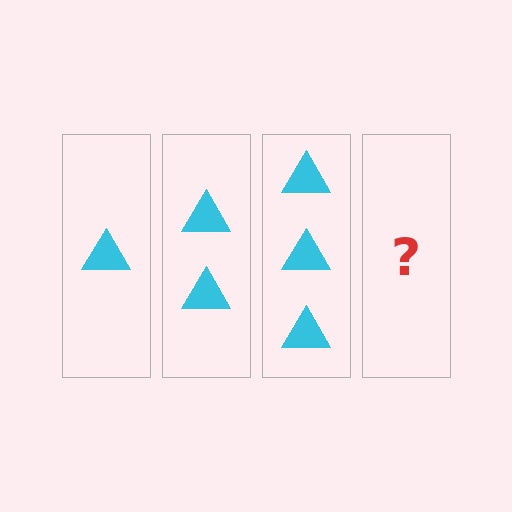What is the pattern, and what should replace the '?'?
The pattern is that each step adds one more triangle. The '?' should be 4 triangles.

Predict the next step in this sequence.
The next step is 4 triangles.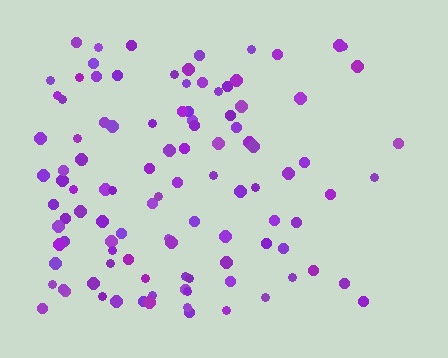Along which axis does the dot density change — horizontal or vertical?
Horizontal.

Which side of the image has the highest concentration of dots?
The left.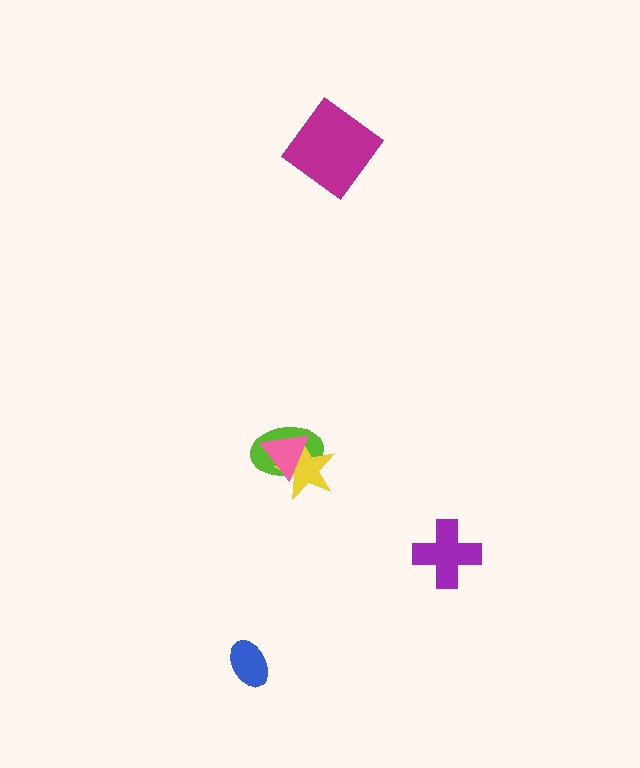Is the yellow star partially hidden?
Yes, it is partially covered by another shape.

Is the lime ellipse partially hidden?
Yes, it is partially covered by another shape.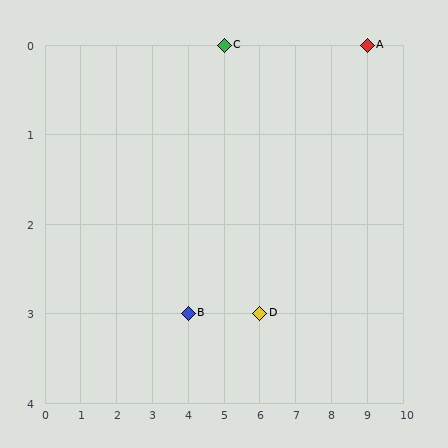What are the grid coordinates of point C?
Point C is at grid coordinates (5, 0).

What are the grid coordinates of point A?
Point A is at grid coordinates (9, 0).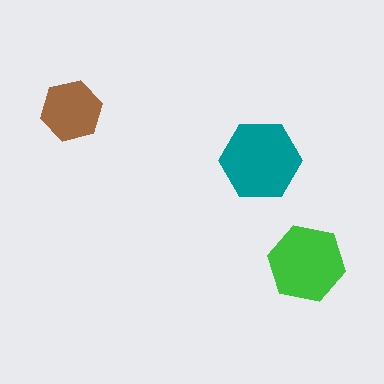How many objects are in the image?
There are 3 objects in the image.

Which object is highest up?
The brown hexagon is topmost.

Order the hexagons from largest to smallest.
the teal one, the green one, the brown one.